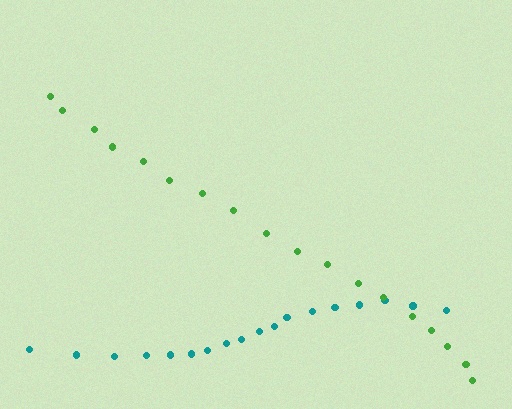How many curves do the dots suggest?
There are 2 distinct paths.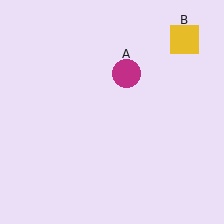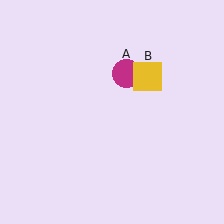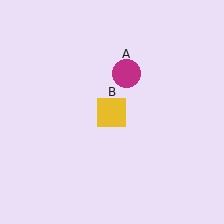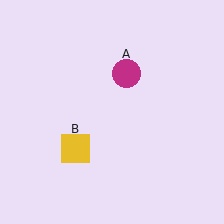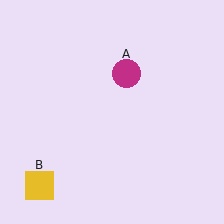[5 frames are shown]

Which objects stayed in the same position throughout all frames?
Magenta circle (object A) remained stationary.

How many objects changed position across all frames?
1 object changed position: yellow square (object B).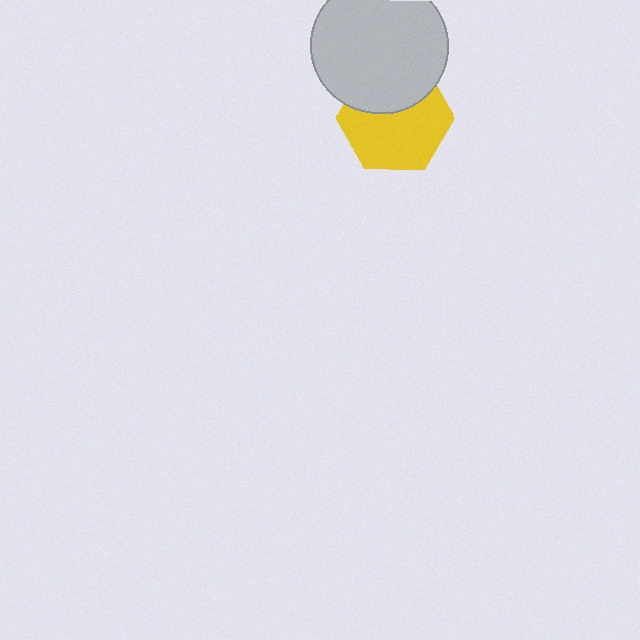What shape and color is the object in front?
The object in front is a light gray circle.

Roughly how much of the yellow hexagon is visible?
About half of it is visible (roughly 64%).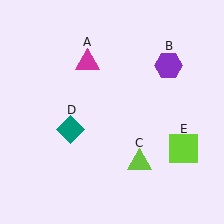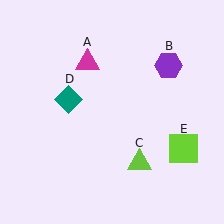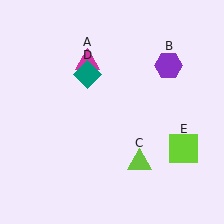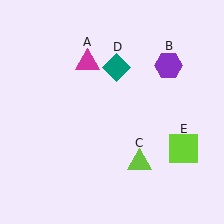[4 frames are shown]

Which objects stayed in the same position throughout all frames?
Magenta triangle (object A) and purple hexagon (object B) and lime triangle (object C) and lime square (object E) remained stationary.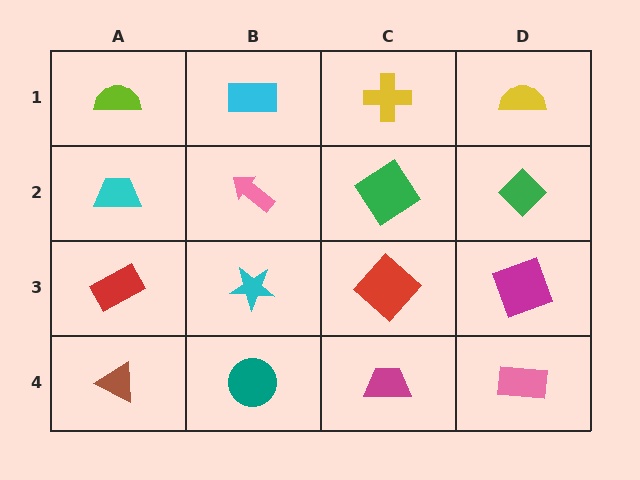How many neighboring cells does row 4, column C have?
3.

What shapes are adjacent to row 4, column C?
A red diamond (row 3, column C), a teal circle (row 4, column B), a pink rectangle (row 4, column D).